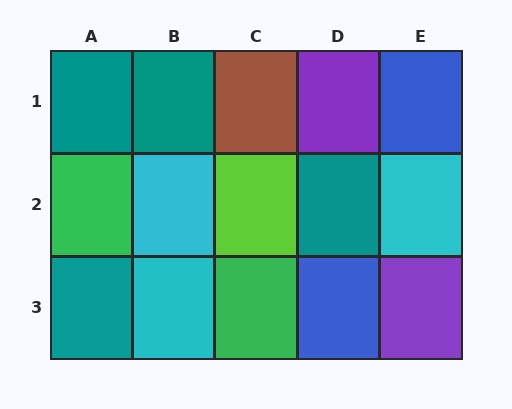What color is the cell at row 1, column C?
Brown.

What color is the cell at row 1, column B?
Teal.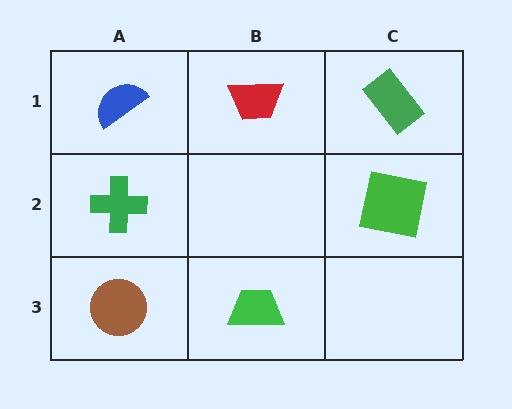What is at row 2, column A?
A green cross.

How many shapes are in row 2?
2 shapes.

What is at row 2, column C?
A green square.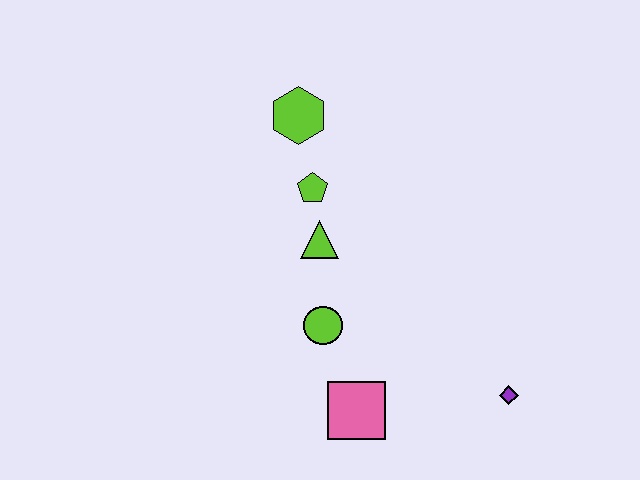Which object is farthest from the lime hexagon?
The purple diamond is farthest from the lime hexagon.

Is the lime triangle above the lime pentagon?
No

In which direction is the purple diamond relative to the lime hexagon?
The purple diamond is below the lime hexagon.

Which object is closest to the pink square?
The lime circle is closest to the pink square.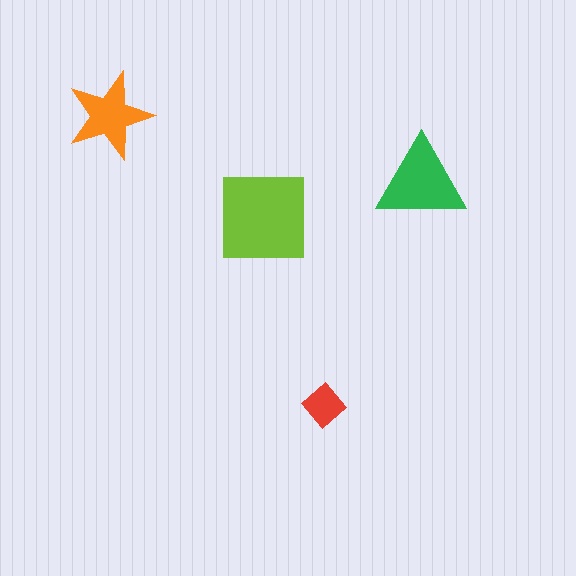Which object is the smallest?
The red diamond.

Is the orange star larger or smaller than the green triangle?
Smaller.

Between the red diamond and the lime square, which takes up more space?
The lime square.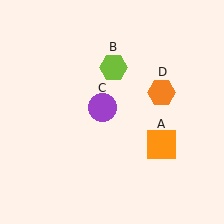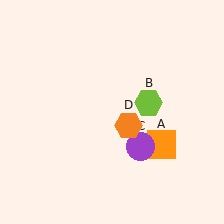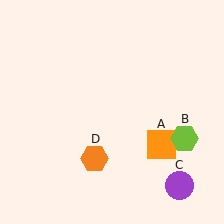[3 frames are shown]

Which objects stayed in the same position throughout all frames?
Orange square (object A) remained stationary.